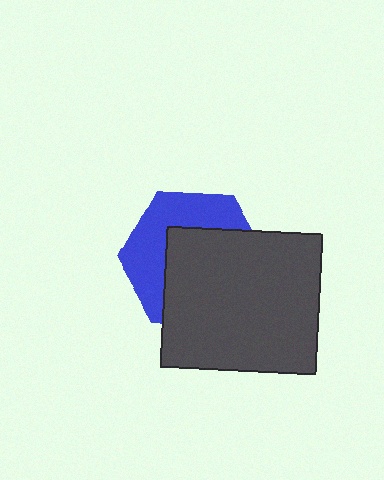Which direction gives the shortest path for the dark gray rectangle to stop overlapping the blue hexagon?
Moving toward the lower-right gives the shortest separation.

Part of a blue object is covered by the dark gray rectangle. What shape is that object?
It is a hexagon.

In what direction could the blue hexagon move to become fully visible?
The blue hexagon could move toward the upper-left. That would shift it out from behind the dark gray rectangle entirely.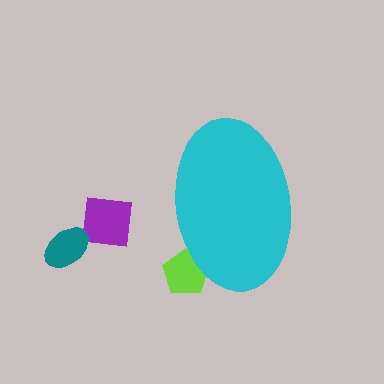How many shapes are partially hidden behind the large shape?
1 shape is partially hidden.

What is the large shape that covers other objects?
A cyan ellipse.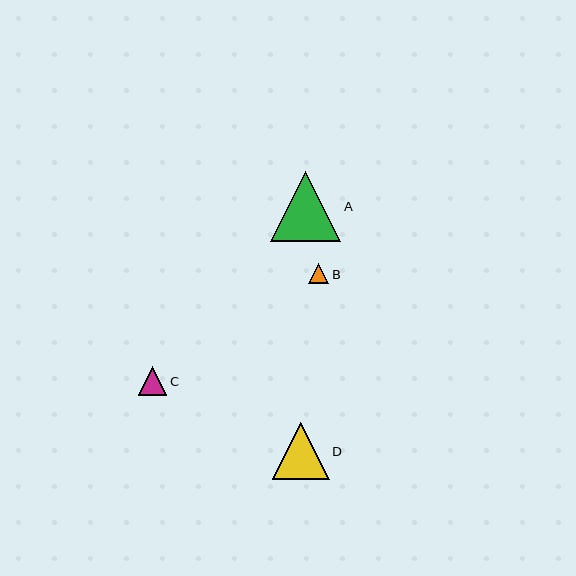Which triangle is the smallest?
Triangle B is the smallest with a size of approximately 20 pixels.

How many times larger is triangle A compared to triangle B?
Triangle A is approximately 3.4 times the size of triangle B.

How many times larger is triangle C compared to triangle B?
Triangle C is approximately 1.4 times the size of triangle B.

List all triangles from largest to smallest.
From largest to smallest: A, D, C, B.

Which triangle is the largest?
Triangle A is the largest with a size of approximately 70 pixels.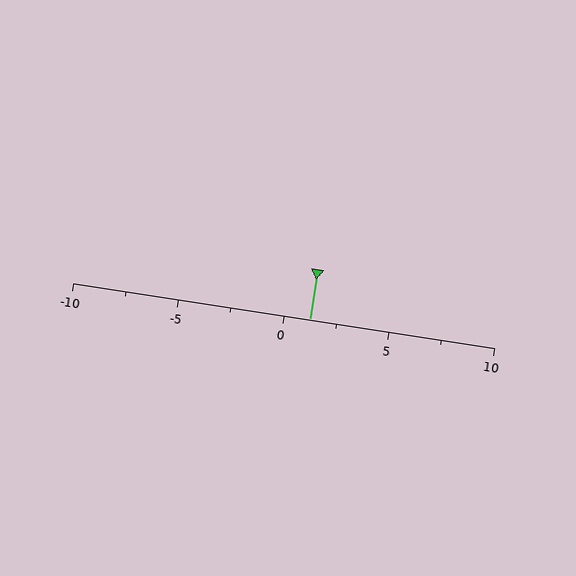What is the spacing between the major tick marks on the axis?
The major ticks are spaced 5 apart.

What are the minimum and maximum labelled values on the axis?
The axis runs from -10 to 10.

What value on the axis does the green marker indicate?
The marker indicates approximately 1.2.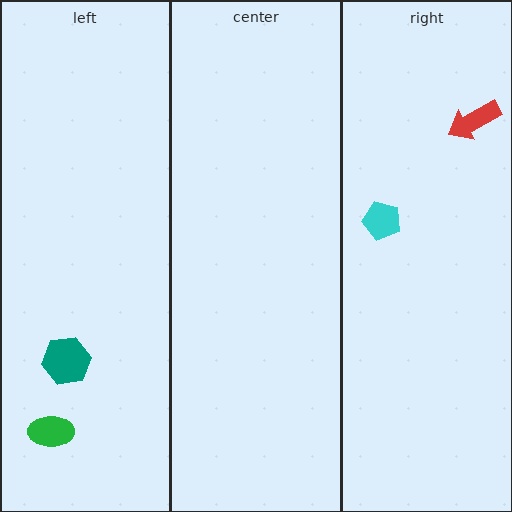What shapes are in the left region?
The green ellipse, the teal hexagon.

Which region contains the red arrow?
The right region.